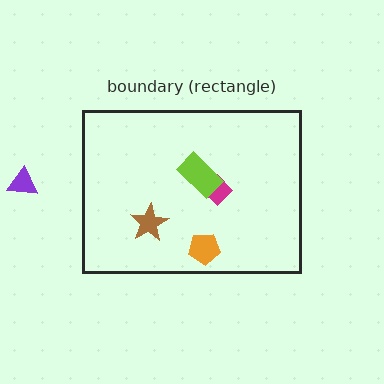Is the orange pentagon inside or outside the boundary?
Inside.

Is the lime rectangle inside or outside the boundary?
Inside.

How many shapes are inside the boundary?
4 inside, 1 outside.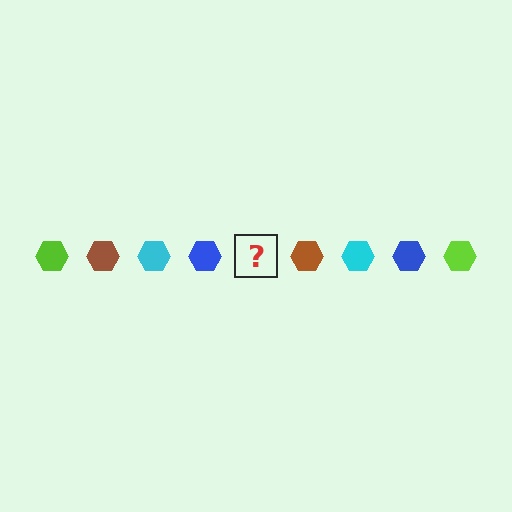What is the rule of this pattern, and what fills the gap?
The rule is that the pattern cycles through lime, brown, cyan, blue hexagons. The gap should be filled with a lime hexagon.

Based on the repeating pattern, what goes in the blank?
The blank should be a lime hexagon.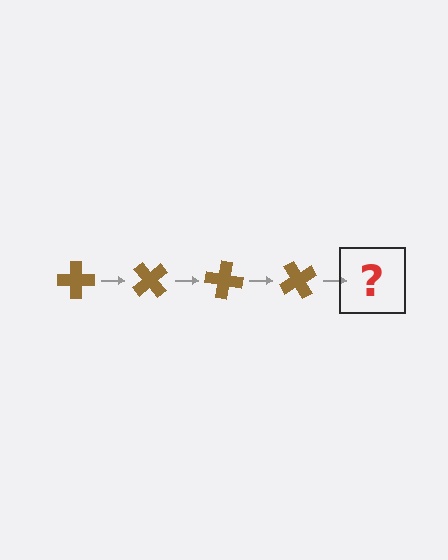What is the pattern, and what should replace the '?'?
The pattern is that the cross rotates 50 degrees each step. The '?' should be a brown cross rotated 200 degrees.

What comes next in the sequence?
The next element should be a brown cross rotated 200 degrees.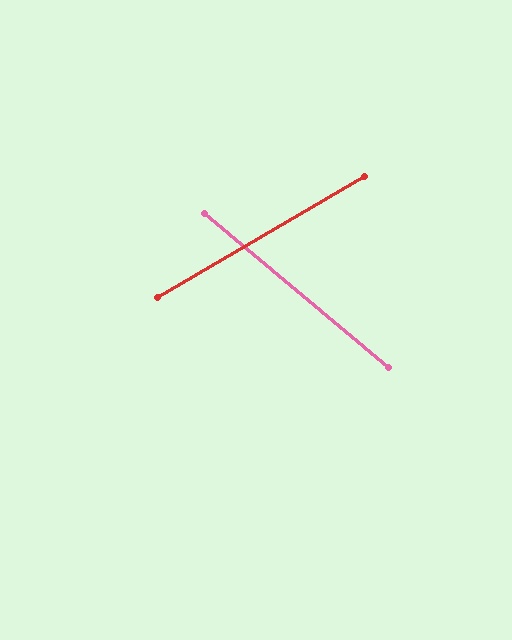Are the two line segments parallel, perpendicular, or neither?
Neither parallel nor perpendicular — they differ by about 70°.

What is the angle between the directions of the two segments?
Approximately 70 degrees.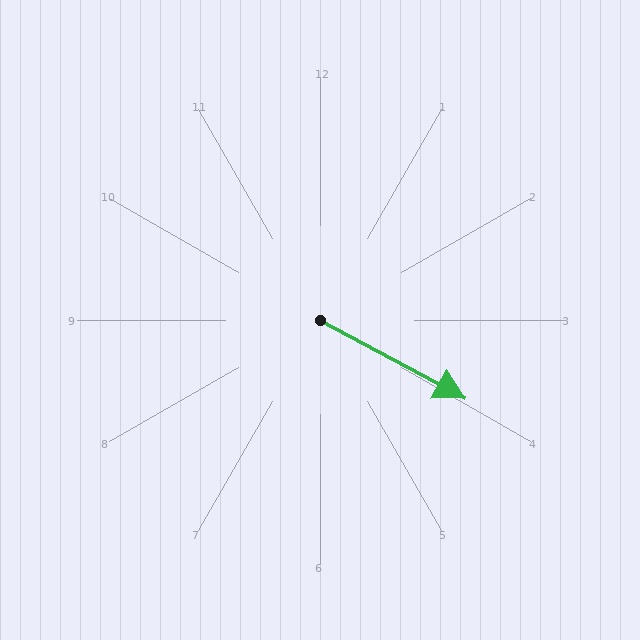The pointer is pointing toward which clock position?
Roughly 4 o'clock.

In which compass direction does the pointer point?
Southeast.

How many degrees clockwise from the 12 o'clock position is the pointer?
Approximately 118 degrees.